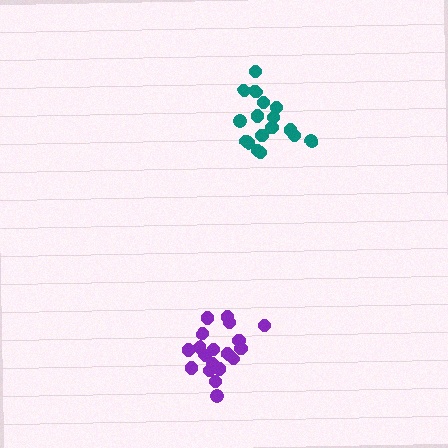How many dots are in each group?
Group 1: 17 dots, Group 2: 20 dots (37 total).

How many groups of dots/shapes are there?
There are 2 groups.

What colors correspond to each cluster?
The clusters are colored: teal, purple.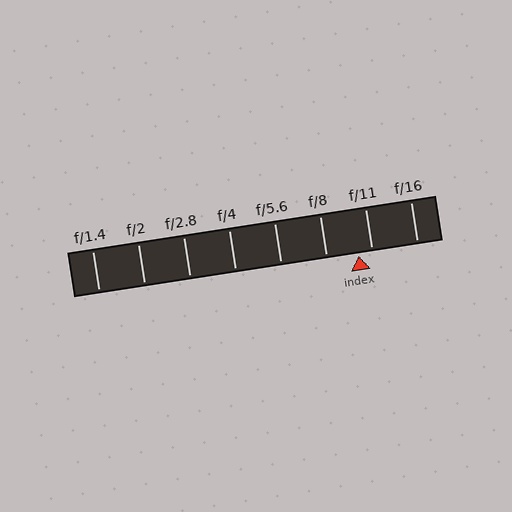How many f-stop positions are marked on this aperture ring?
There are 8 f-stop positions marked.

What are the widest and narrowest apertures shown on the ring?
The widest aperture shown is f/1.4 and the narrowest is f/16.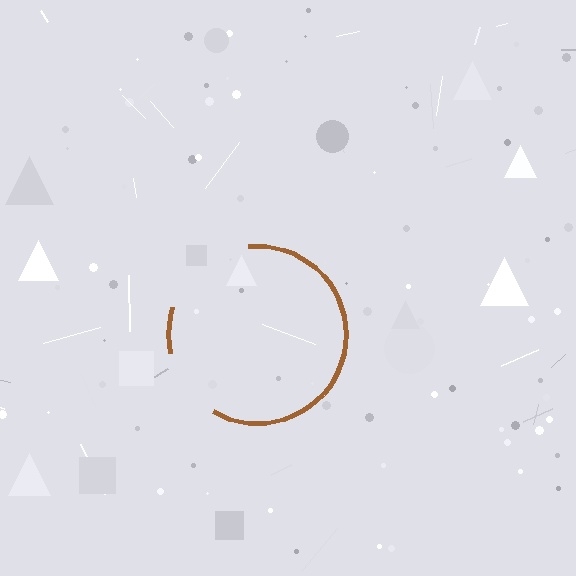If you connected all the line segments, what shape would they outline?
They would outline a circle.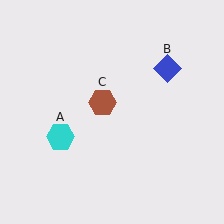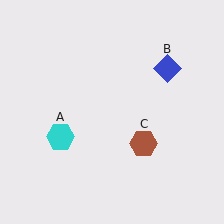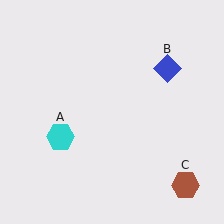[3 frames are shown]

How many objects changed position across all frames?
1 object changed position: brown hexagon (object C).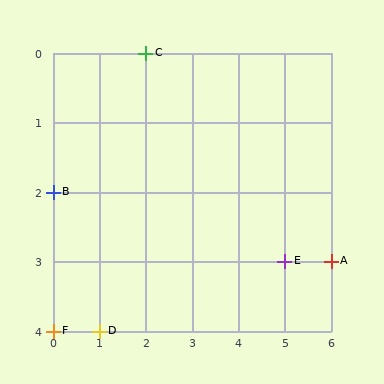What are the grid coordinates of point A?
Point A is at grid coordinates (6, 3).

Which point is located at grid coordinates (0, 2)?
Point B is at (0, 2).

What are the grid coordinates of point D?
Point D is at grid coordinates (1, 4).